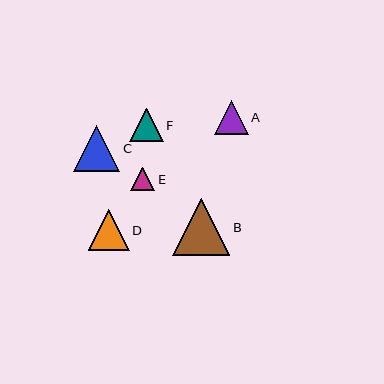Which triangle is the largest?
Triangle B is the largest with a size of approximately 57 pixels.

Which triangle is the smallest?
Triangle E is the smallest with a size of approximately 24 pixels.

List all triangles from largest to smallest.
From largest to smallest: B, C, D, A, F, E.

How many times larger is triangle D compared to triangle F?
Triangle D is approximately 1.2 times the size of triangle F.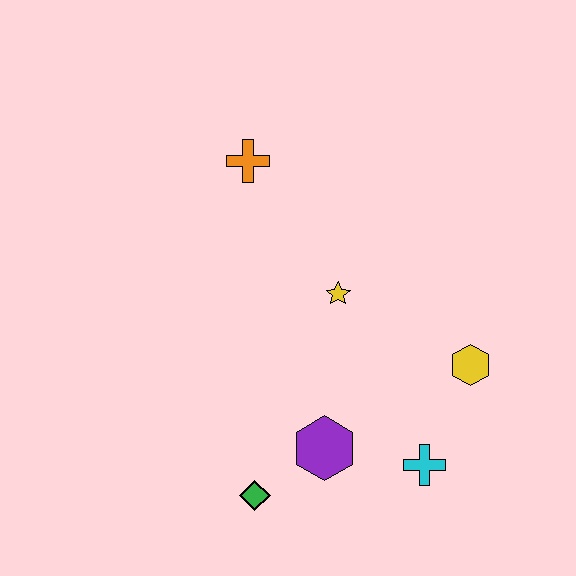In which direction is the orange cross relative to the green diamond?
The orange cross is above the green diamond.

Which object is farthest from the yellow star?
The green diamond is farthest from the yellow star.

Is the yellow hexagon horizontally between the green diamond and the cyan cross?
No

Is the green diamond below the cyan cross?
Yes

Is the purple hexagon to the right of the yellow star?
No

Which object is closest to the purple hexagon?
The green diamond is closest to the purple hexagon.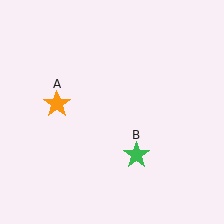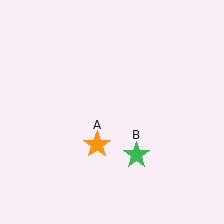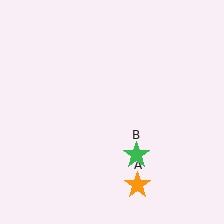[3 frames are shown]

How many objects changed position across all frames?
1 object changed position: orange star (object A).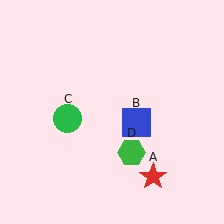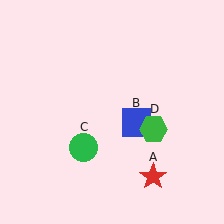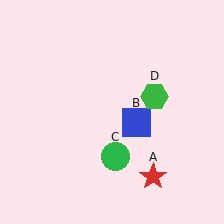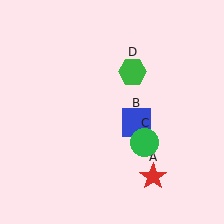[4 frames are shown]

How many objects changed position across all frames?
2 objects changed position: green circle (object C), green hexagon (object D).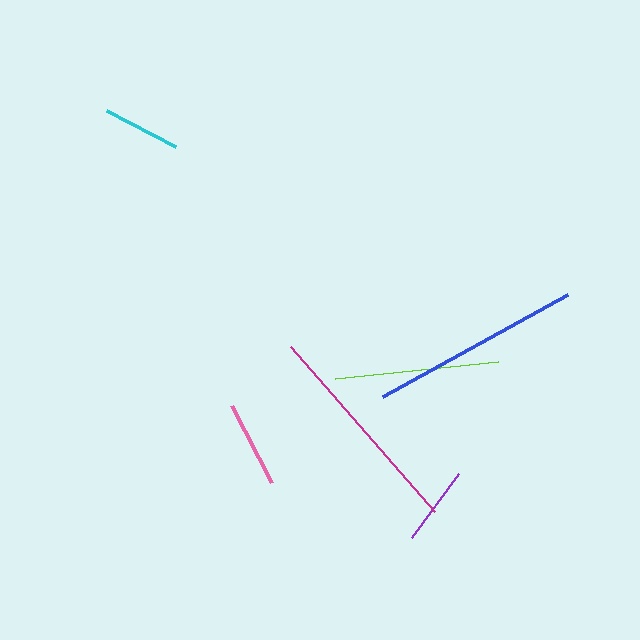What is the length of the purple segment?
The purple segment is approximately 79 pixels long.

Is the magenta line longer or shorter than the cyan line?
The magenta line is longer than the cyan line.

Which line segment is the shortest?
The cyan line is the shortest at approximately 78 pixels.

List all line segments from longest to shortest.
From longest to shortest: magenta, blue, lime, pink, purple, cyan.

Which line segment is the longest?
The magenta line is the longest at approximately 219 pixels.